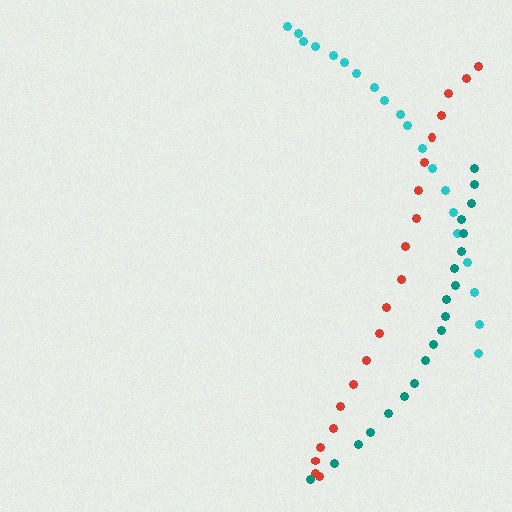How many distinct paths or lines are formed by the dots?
There are 3 distinct paths.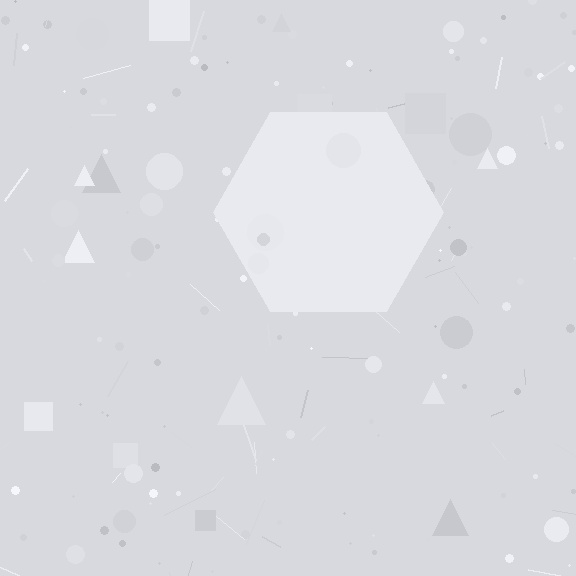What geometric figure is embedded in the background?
A hexagon is embedded in the background.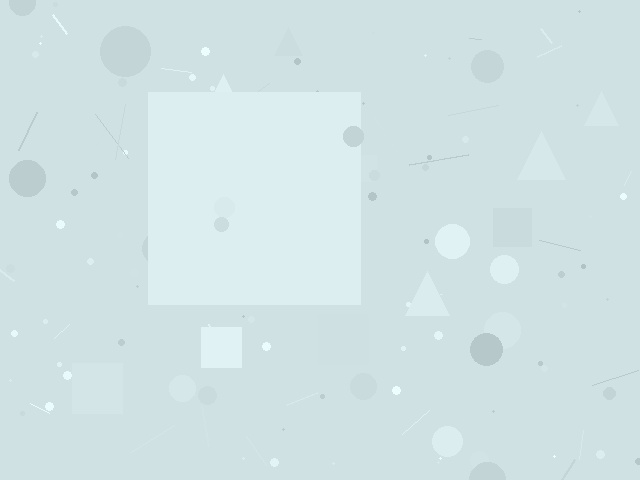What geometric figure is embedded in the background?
A square is embedded in the background.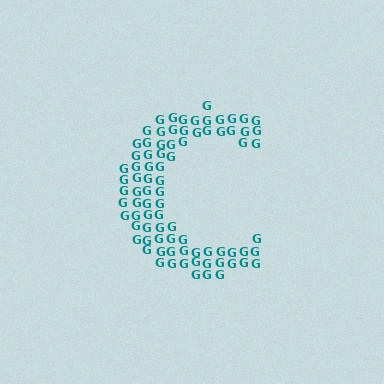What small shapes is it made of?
It is made of small letter G's.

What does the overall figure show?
The overall figure shows the letter C.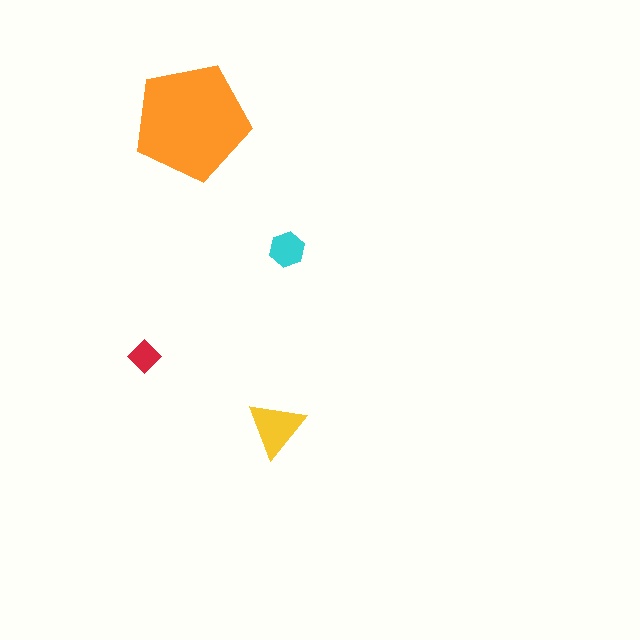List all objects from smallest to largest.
The red diamond, the cyan hexagon, the yellow triangle, the orange pentagon.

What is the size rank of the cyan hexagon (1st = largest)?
3rd.